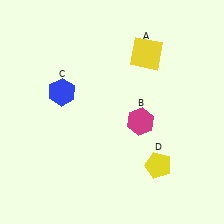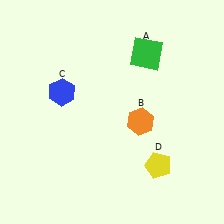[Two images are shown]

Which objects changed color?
A changed from yellow to green. B changed from magenta to orange.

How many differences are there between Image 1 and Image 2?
There are 2 differences between the two images.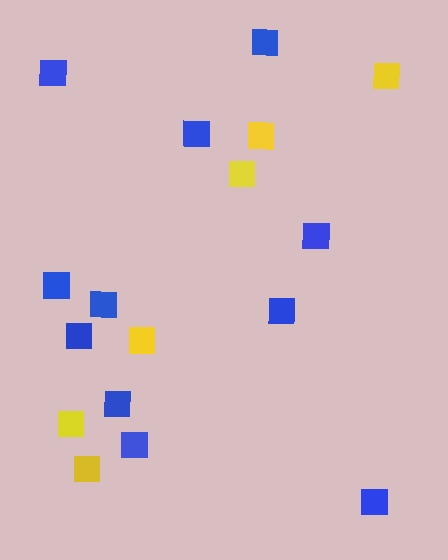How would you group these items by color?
There are 2 groups: one group of blue squares (11) and one group of yellow squares (6).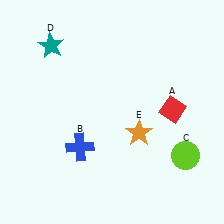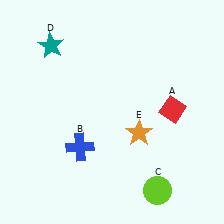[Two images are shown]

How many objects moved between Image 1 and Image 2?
1 object moved between the two images.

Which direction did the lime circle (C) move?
The lime circle (C) moved down.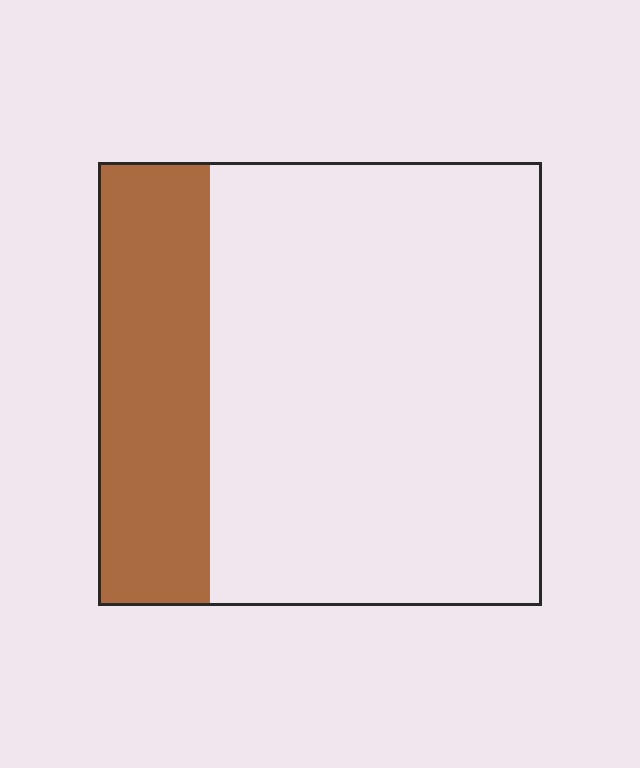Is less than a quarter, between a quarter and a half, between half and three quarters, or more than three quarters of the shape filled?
Between a quarter and a half.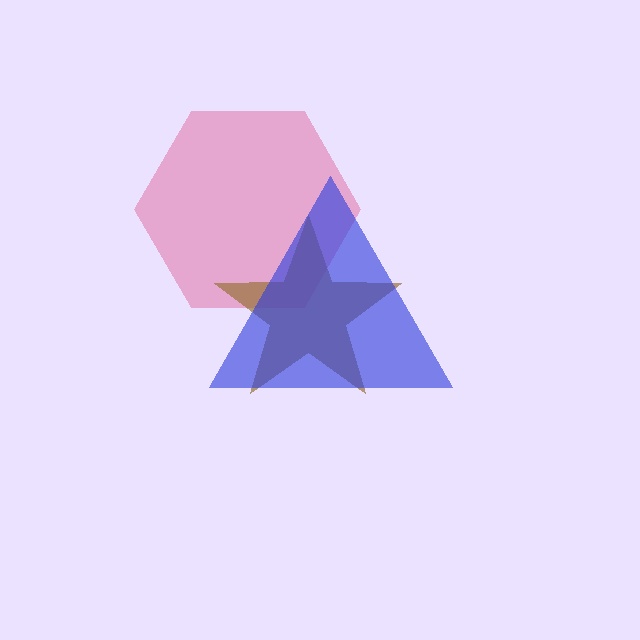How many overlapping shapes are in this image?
There are 3 overlapping shapes in the image.